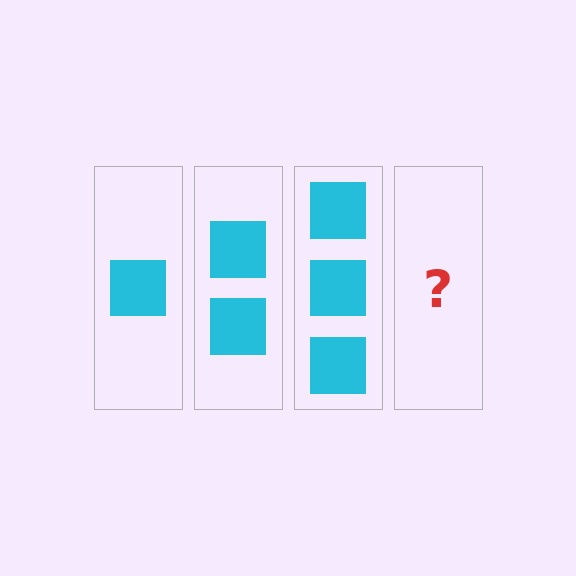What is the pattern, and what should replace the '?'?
The pattern is that each step adds one more square. The '?' should be 4 squares.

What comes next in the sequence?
The next element should be 4 squares.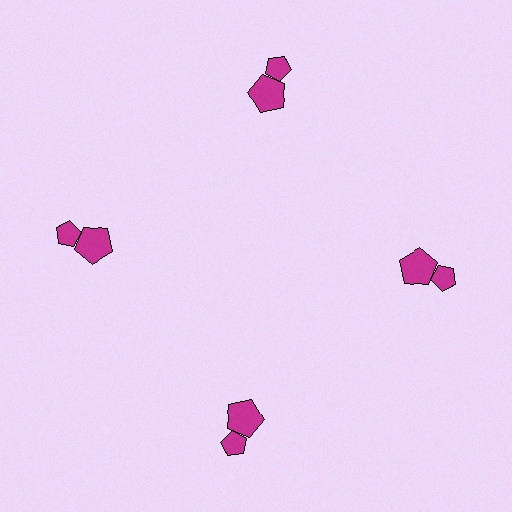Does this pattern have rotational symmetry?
Yes, this pattern has 4-fold rotational symmetry. It looks the same after rotating 90 degrees around the center.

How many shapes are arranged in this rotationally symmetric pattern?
There are 8 shapes, arranged in 4 groups of 2.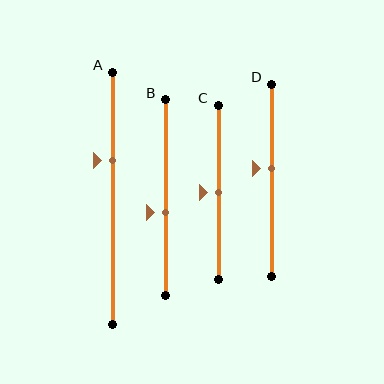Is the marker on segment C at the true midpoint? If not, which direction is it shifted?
Yes, the marker on segment C is at the true midpoint.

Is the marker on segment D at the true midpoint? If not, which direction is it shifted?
No, the marker on segment D is shifted upward by about 6% of the segment length.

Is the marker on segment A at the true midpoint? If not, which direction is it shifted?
No, the marker on segment A is shifted upward by about 15% of the segment length.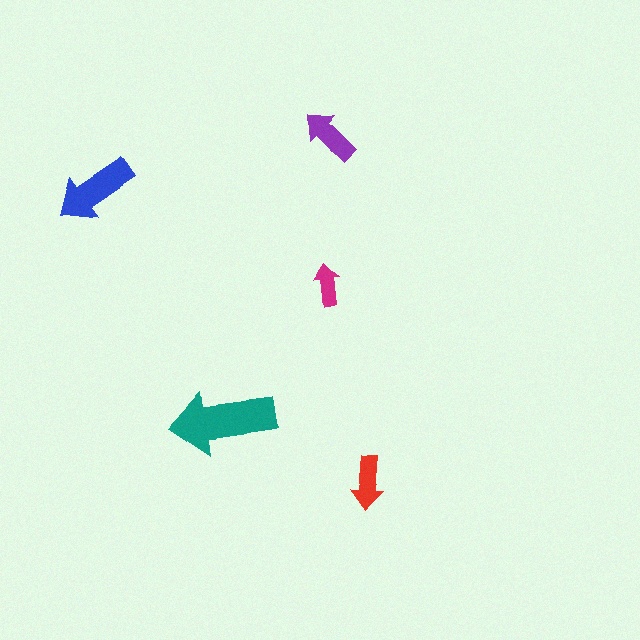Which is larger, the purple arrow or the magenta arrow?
The purple one.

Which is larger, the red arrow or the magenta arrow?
The red one.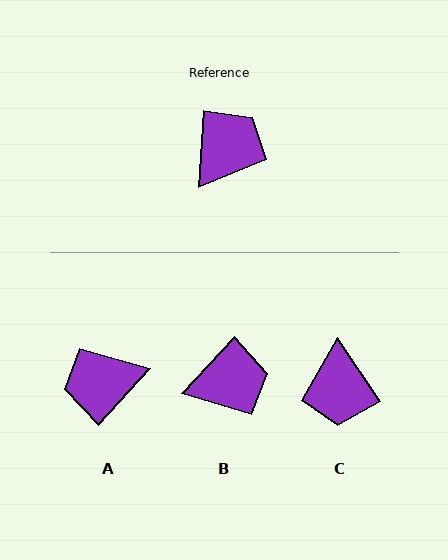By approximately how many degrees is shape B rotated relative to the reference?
Approximately 40 degrees clockwise.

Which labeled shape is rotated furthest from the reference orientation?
C, about 143 degrees away.